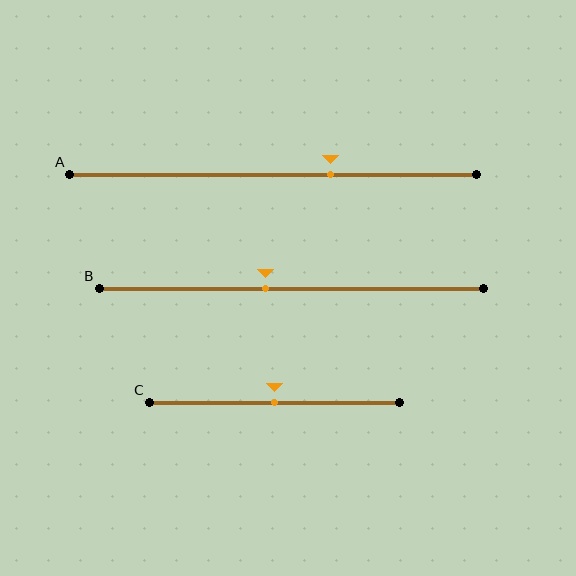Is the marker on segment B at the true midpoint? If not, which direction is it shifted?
No, the marker on segment B is shifted to the left by about 7% of the segment length.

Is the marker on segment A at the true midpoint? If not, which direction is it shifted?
No, the marker on segment A is shifted to the right by about 14% of the segment length.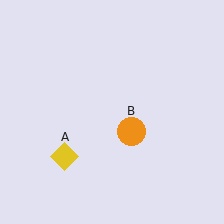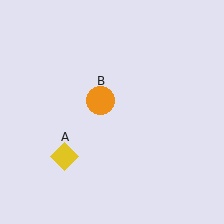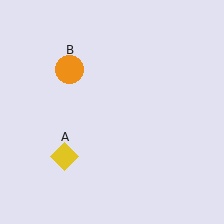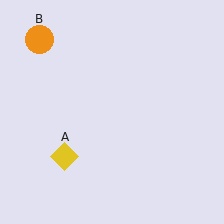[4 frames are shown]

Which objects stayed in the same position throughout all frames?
Yellow diamond (object A) remained stationary.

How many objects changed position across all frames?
1 object changed position: orange circle (object B).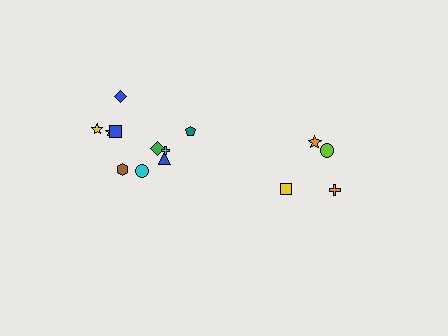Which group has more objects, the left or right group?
The left group.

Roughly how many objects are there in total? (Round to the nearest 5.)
Roughly 15 objects in total.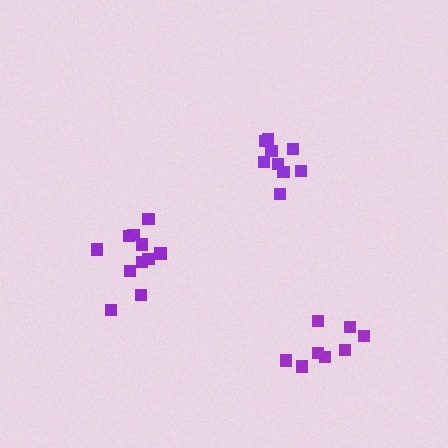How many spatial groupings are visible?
There are 3 spatial groupings.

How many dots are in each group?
Group 1: 11 dots, Group 2: 9 dots, Group 3: 8 dots (28 total).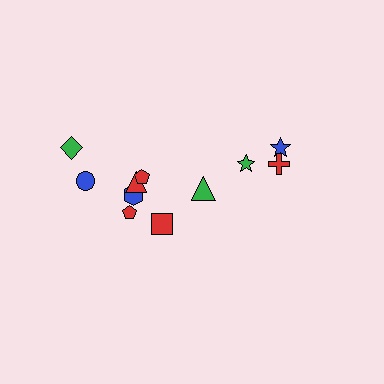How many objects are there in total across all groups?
There are 11 objects.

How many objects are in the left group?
There are 7 objects.